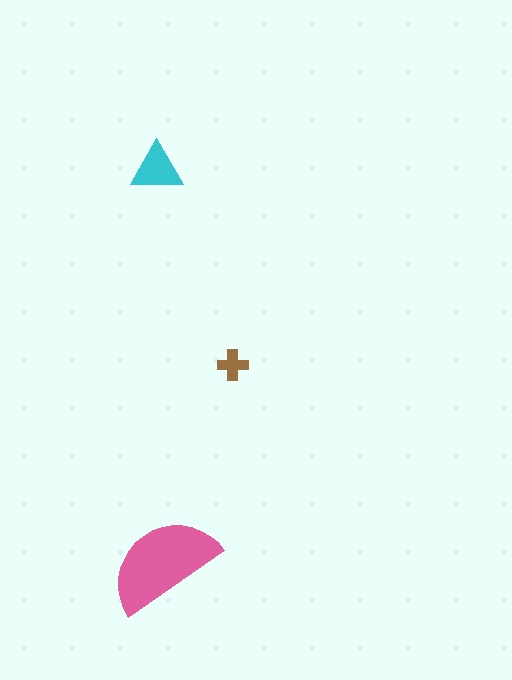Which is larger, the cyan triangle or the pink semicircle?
The pink semicircle.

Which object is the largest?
The pink semicircle.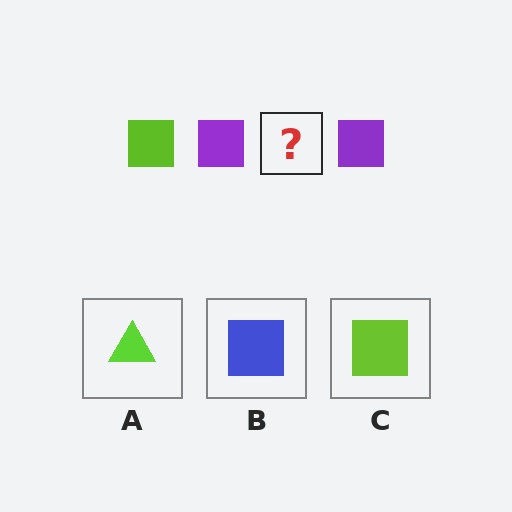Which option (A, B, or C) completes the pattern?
C.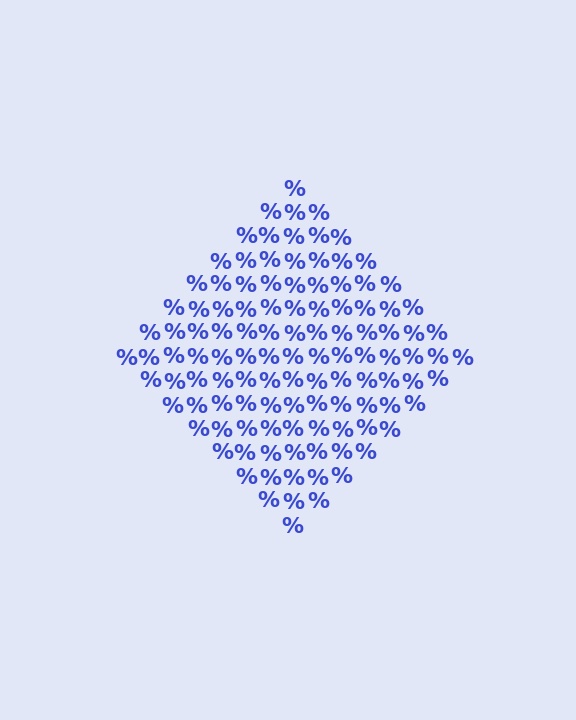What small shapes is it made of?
It is made of small percent signs.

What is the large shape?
The large shape is a diamond.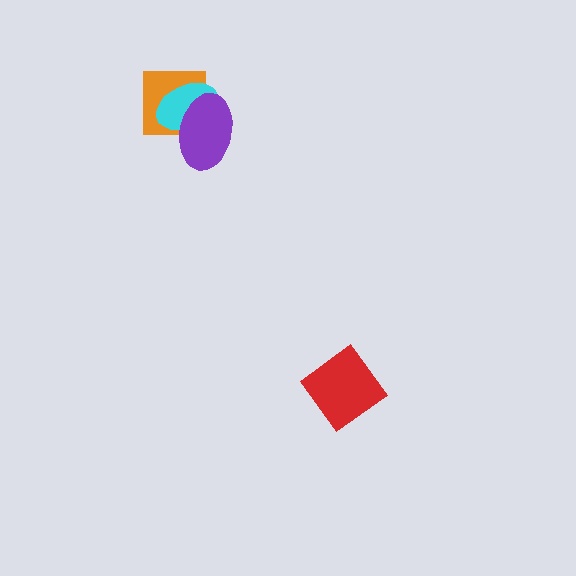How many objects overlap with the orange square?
2 objects overlap with the orange square.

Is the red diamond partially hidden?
No, no other shape covers it.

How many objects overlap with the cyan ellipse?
2 objects overlap with the cyan ellipse.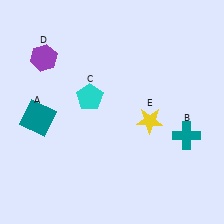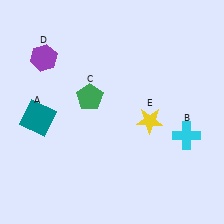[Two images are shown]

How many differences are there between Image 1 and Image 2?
There are 2 differences between the two images.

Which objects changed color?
B changed from teal to cyan. C changed from cyan to green.